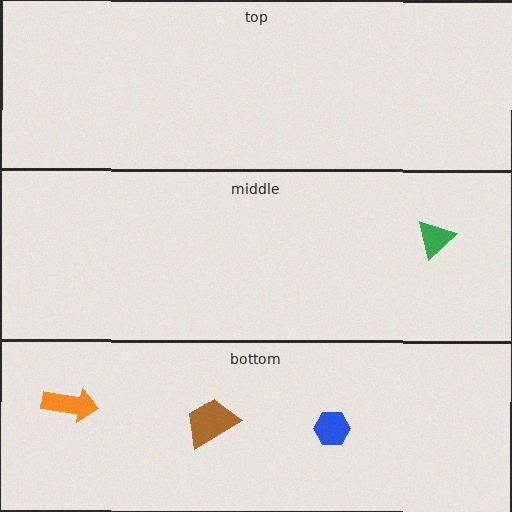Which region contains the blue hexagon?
The bottom region.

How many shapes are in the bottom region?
3.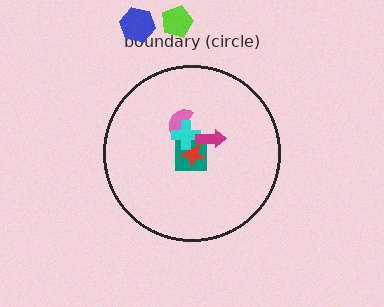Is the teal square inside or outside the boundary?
Inside.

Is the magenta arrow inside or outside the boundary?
Inside.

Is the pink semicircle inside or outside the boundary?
Inside.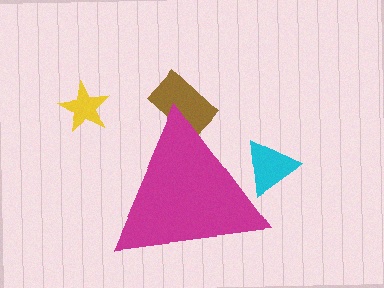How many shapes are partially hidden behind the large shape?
2 shapes are partially hidden.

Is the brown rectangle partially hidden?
Yes, the brown rectangle is partially hidden behind the magenta triangle.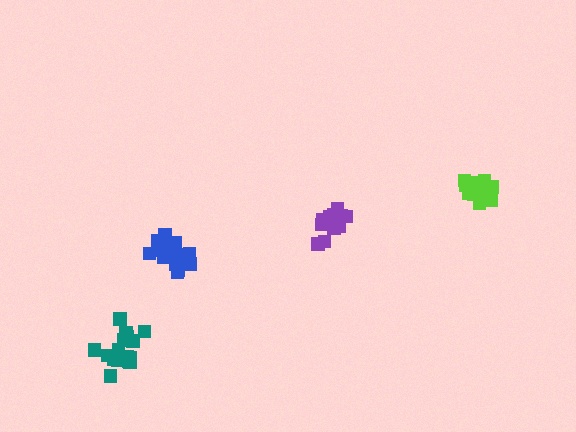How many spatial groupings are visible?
There are 4 spatial groupings.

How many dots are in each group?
Group 1: 12 dots, Group 2: 12 dots, Group 3: 16 dots, Group 4: 18 dots (58 total).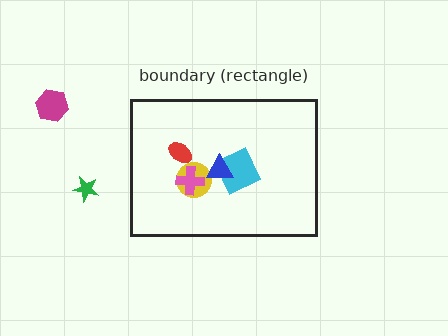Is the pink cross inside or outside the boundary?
Inside.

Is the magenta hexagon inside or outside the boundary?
Outside.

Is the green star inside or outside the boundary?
Outside.